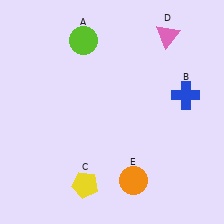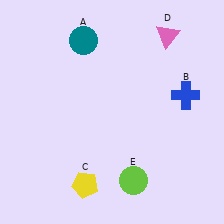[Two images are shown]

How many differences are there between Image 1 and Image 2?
There are 2 differences between the two images.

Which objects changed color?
A changed from lime to teal. E changed from orange to lime.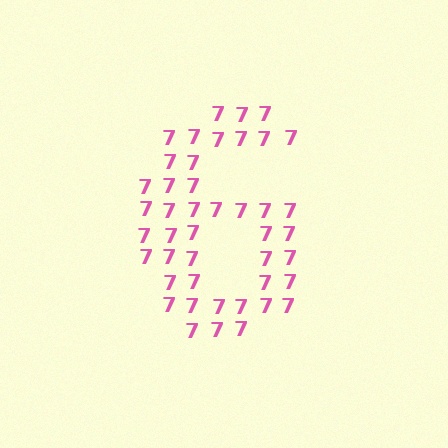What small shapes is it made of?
It is made of small digit 7's.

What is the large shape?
The large shape is the digit 6.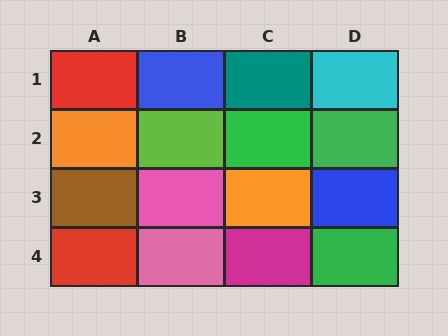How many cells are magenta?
1 cell is magenta.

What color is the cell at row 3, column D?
Blue.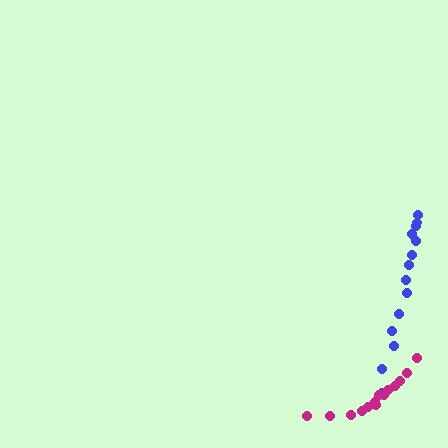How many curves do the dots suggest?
There are 2 distinct paths.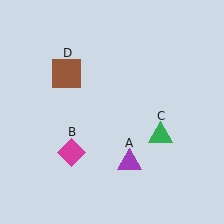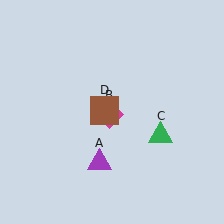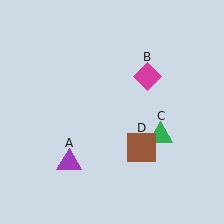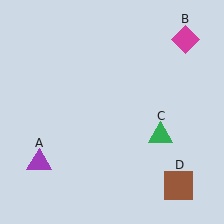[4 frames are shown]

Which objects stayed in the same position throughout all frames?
Green triangle (object C) remained stationary.